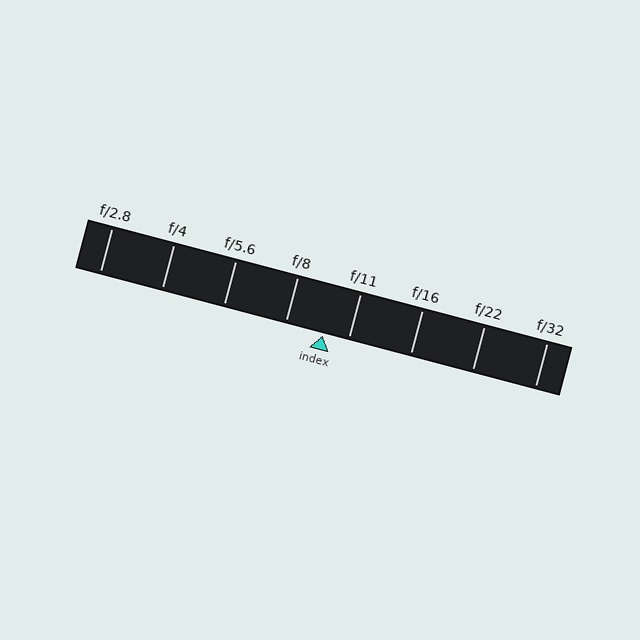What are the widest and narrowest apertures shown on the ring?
The widest aperture shown is f/2.8 and the narrowest is f/32.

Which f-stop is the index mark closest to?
The index mark is closest to f/11.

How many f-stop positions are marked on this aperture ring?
There are 8 f-stop positions marked.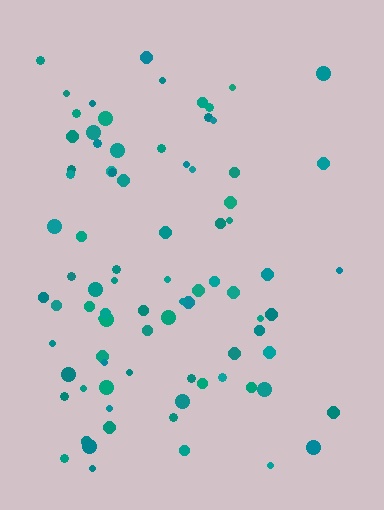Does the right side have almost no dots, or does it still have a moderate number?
Still a moderate number, just noticeably fewer than the left.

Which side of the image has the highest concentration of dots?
The left.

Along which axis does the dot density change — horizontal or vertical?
Horizontal.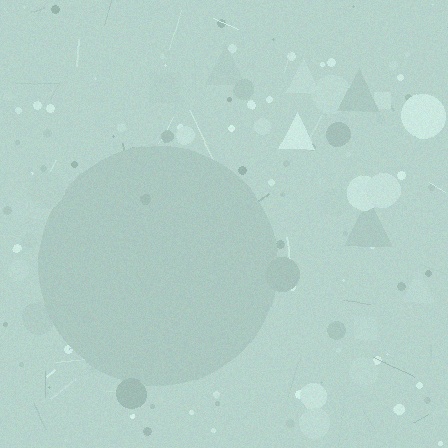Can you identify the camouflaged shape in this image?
The camouflaged shape is a circle.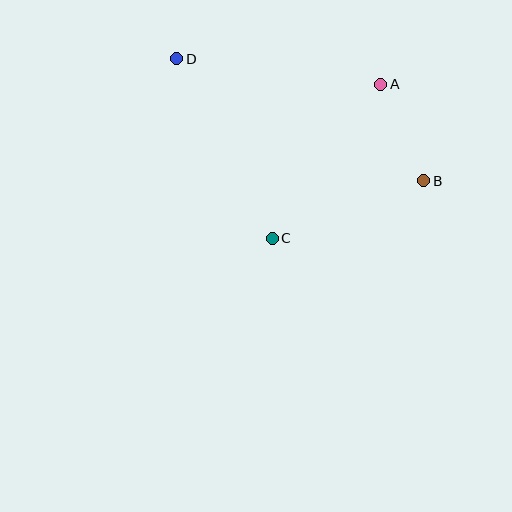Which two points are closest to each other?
Points A and B are closest to each other.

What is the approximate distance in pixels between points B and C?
The distance between B and C is approximately 162 pixels.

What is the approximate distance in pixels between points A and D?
The distance between A and D is approximately 205 pixels.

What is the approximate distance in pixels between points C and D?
The distance between C and D is approximately 203 pixels.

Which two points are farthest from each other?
Points B and D are farthest from each other.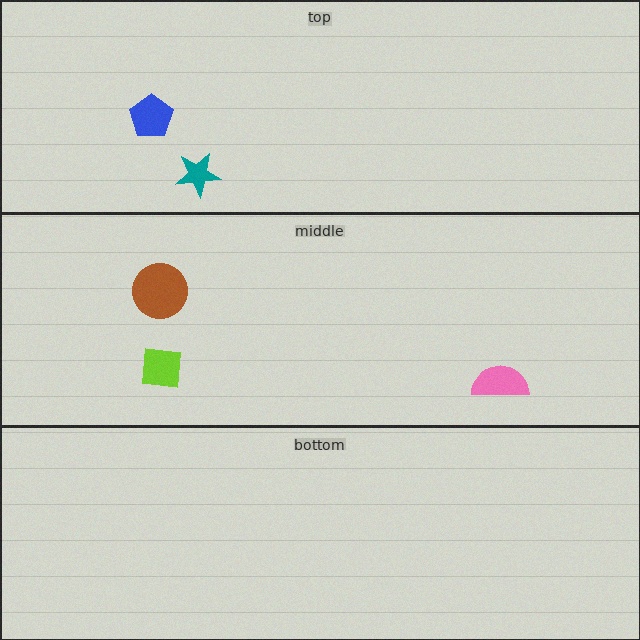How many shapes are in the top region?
2.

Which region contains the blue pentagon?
The top region.